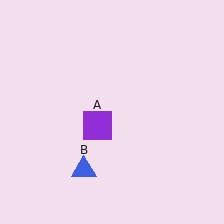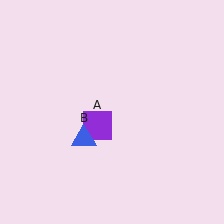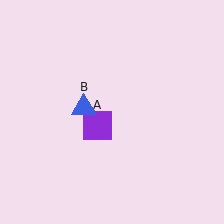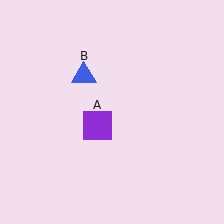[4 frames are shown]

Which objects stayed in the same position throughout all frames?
Purple square (object A) remained stationary.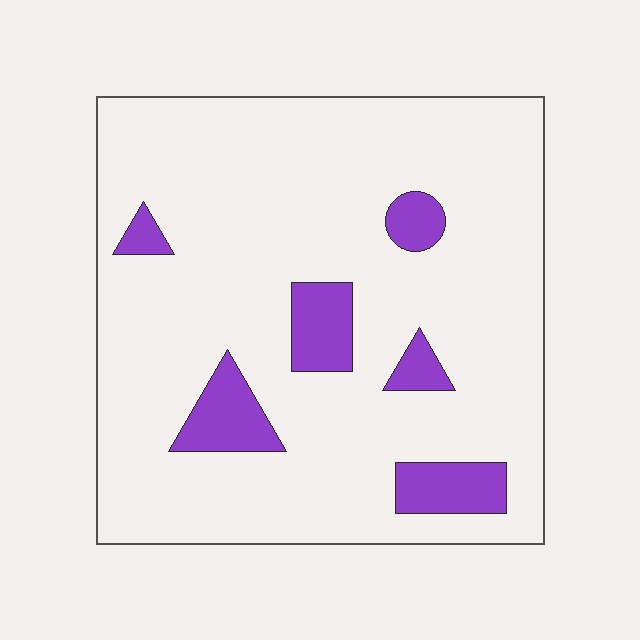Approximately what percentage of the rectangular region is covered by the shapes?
Approximately 10%.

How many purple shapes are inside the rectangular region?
6.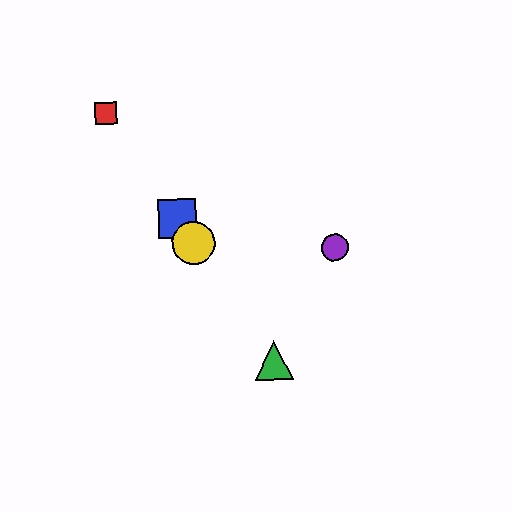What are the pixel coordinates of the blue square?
The blue square is at (177, 219).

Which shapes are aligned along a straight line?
The red square, the blue square, the green triangle, the yellow circle are aligned along a straight line.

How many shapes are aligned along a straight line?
4 shapes (the red square, the blue square, the green triangle, the yellow circle) are aligned along a straight line.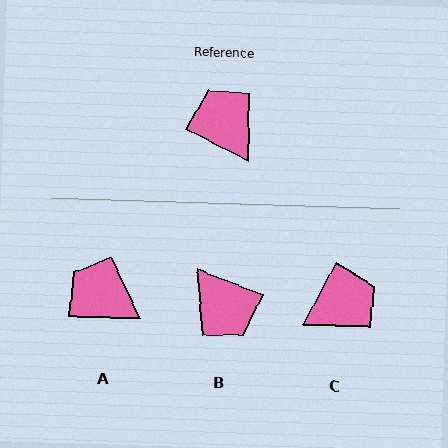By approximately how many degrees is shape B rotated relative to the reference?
Approximately 175 degrees clockwise.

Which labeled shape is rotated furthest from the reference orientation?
B, about 175 degrees away.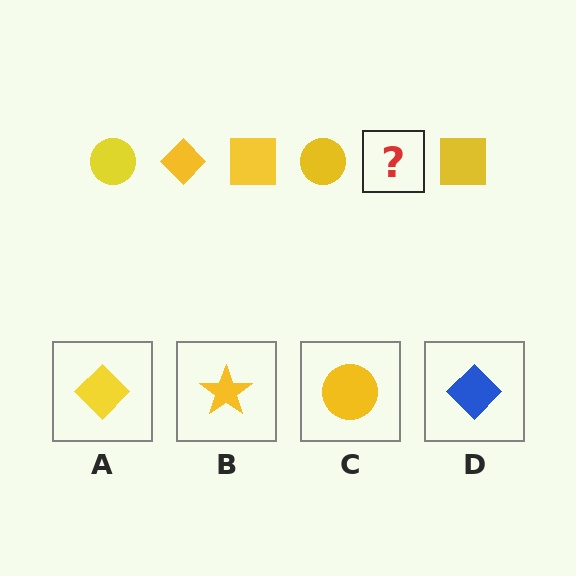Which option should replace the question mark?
Option A.